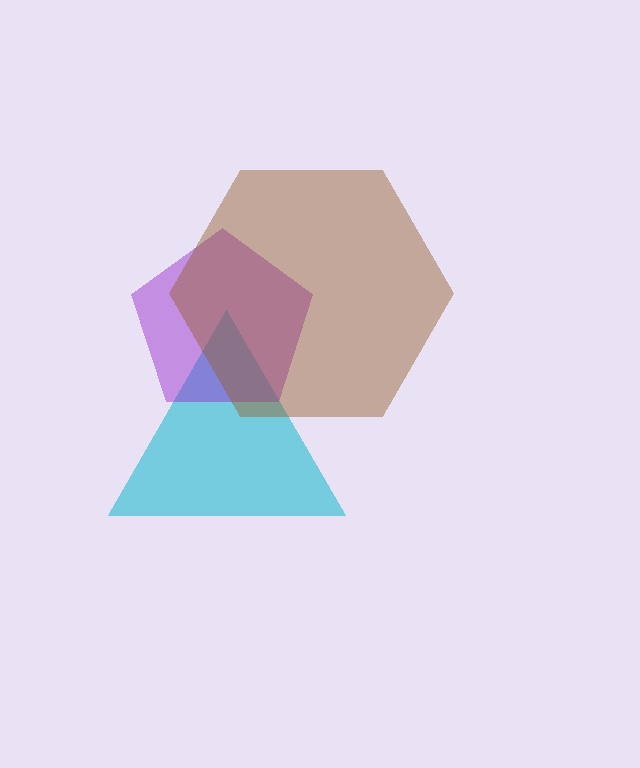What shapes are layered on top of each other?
The layered shapes are: a cyan triangle, a purple pentagon, a brown hexagon.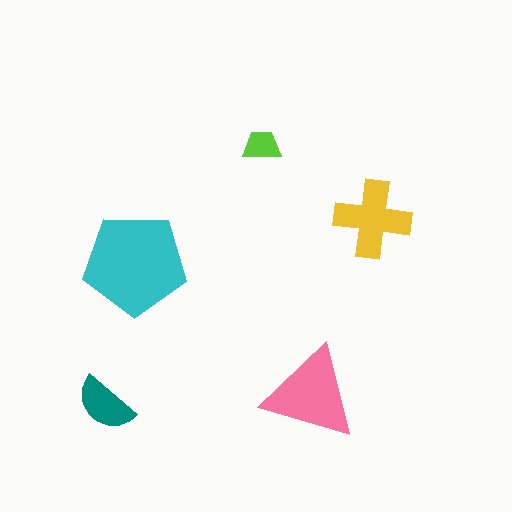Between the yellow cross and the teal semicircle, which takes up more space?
The yellow cross.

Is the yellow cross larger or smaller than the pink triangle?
Smaller.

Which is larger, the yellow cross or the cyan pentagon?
The cyan pentagon.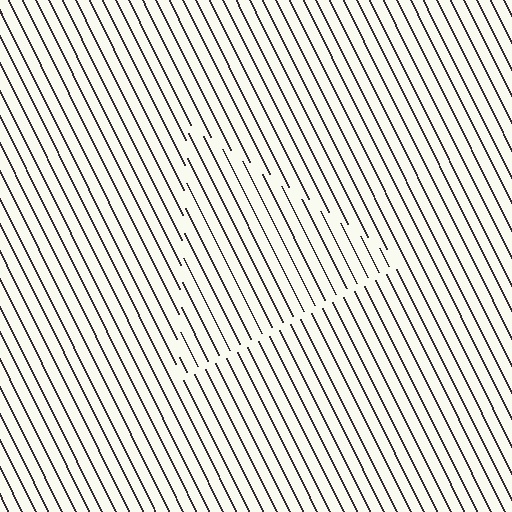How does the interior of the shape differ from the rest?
The interior of the shape contains the same grating, shifted by half a period — the contour is defined by the phase discontinuity where line-ends from the inner and outer gratings abut.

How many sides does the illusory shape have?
3 sides — the line-ends trace a triangle.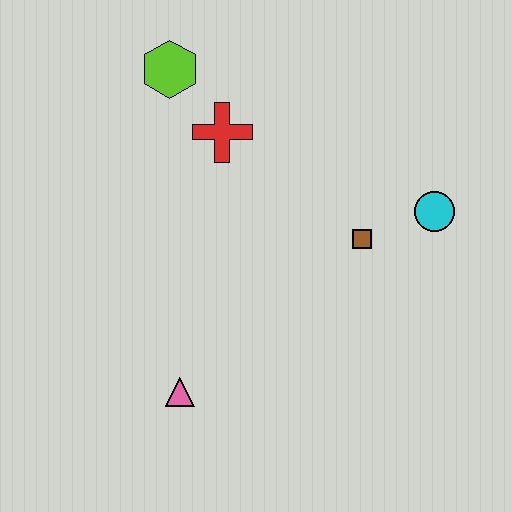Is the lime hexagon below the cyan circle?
No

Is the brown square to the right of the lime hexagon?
Yes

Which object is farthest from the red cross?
The pink triangle is farthest from the red cross.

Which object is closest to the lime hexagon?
The red cross is closest to the lime hexagon.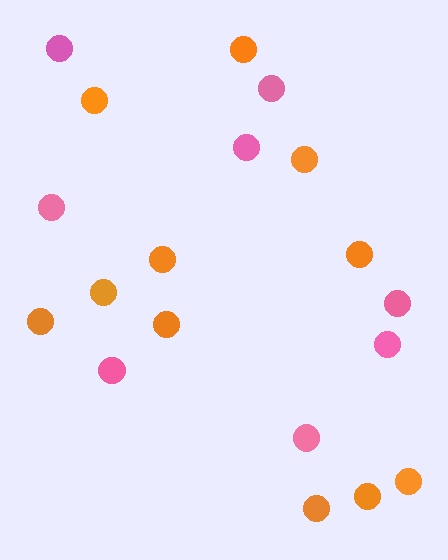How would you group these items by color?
There are 2 groups: one group of pink circles (8) and one group of orange circles (11).